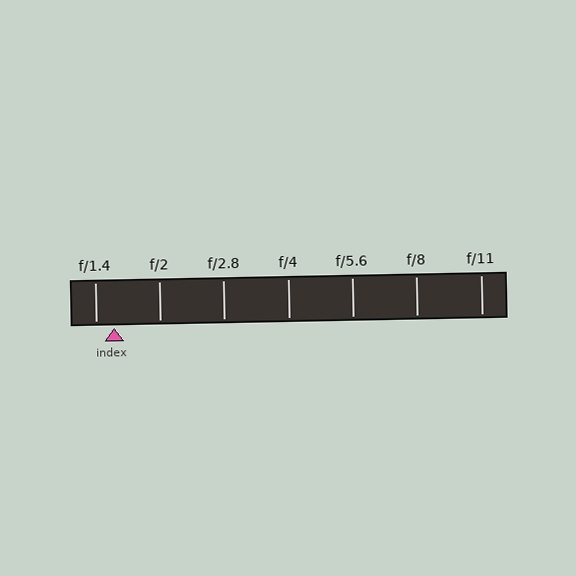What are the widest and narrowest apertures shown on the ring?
The widest aperture shown is f/1.4 and the narrowest is f/11.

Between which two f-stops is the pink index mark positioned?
The index mark is between f/1.4 and f/2.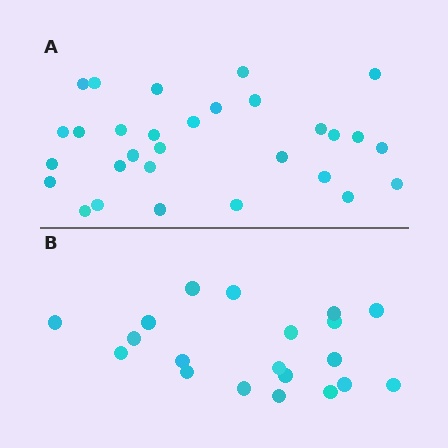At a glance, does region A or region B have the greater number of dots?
Region A (the top region) has more dots.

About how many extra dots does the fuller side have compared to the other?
Region A has roughly 10 or so more dots than region B.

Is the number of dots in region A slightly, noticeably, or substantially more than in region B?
Region A has substantially more. The ratio is roughly 1.5 to 1.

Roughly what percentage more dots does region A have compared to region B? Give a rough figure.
About 50% more.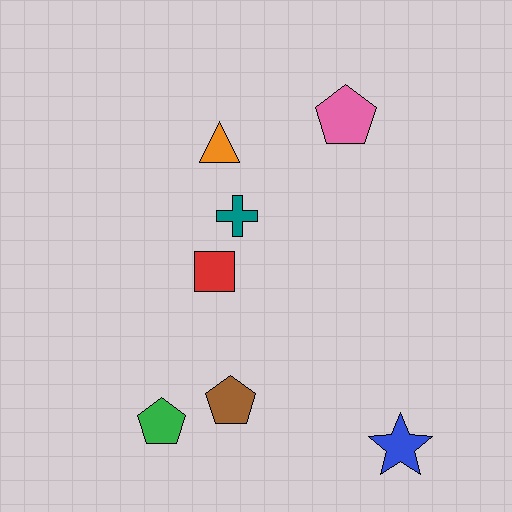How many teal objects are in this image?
There is 1 teal object.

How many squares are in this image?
There is 1 square.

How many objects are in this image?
There are 7 objects.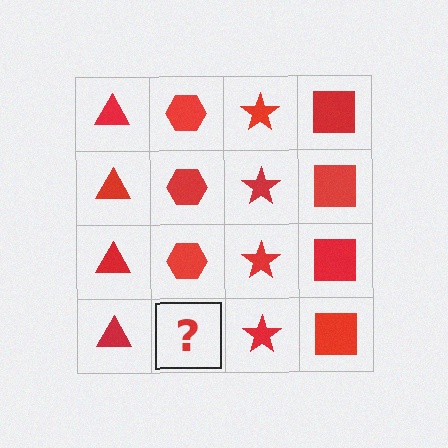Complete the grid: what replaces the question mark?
The question mark should be replaced with a red hexagon.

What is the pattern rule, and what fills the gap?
The rule is that each column has a consistent shape. The gap should be filled with a red hexagon.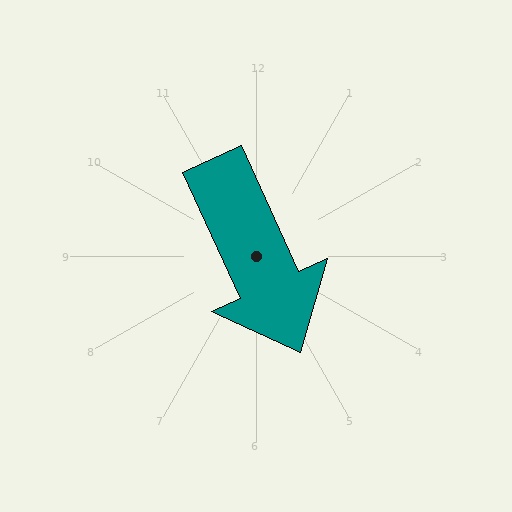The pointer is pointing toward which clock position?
Roughly 5 o'clock.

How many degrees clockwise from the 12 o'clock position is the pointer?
Approximately 156 degrees.